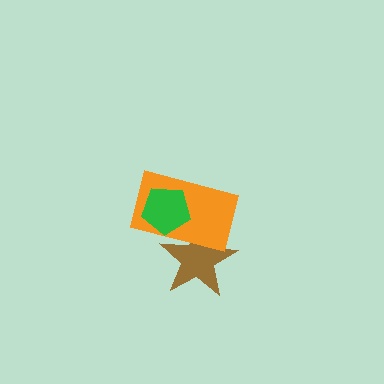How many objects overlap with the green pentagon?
2 objects overlap with the green pentagon.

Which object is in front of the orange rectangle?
The green pentagon is in front of the orange rectangle.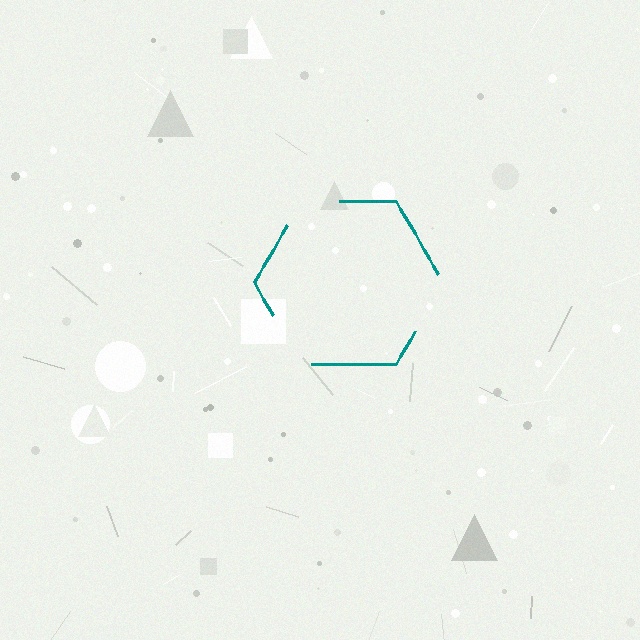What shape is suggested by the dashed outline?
The dashed outline suggests a hexagon.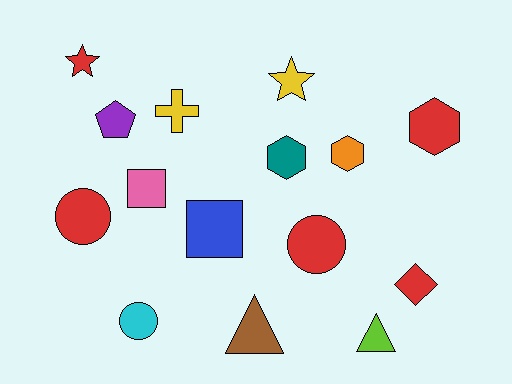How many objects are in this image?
There are 15 objects.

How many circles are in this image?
There are 3 circles.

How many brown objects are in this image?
There is 1 brown object.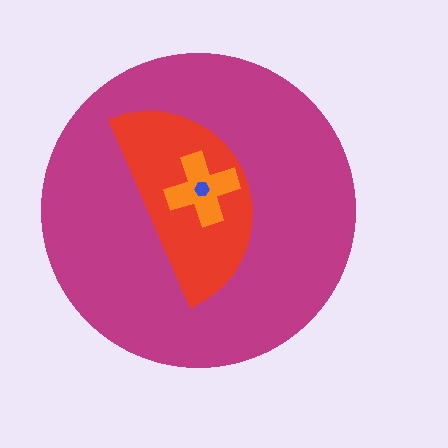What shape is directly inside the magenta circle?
The red semicircle.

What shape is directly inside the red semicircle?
The orange cross.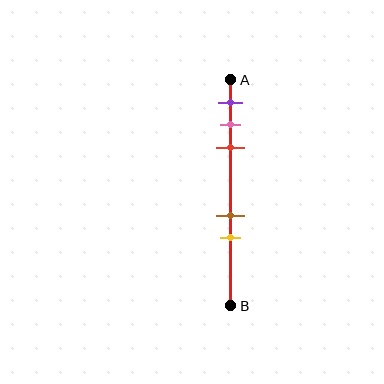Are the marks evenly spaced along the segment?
No, the marks are not evenly spaced.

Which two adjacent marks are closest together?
The pink and red marks are the closest adjacent pair.